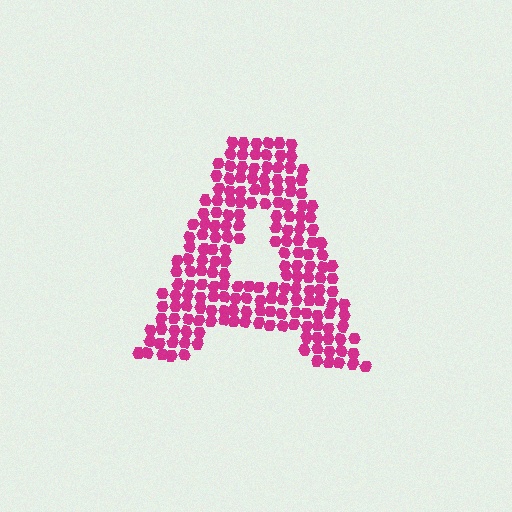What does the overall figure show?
The overall figure shows the letter A.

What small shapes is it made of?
It is made of small hexagons.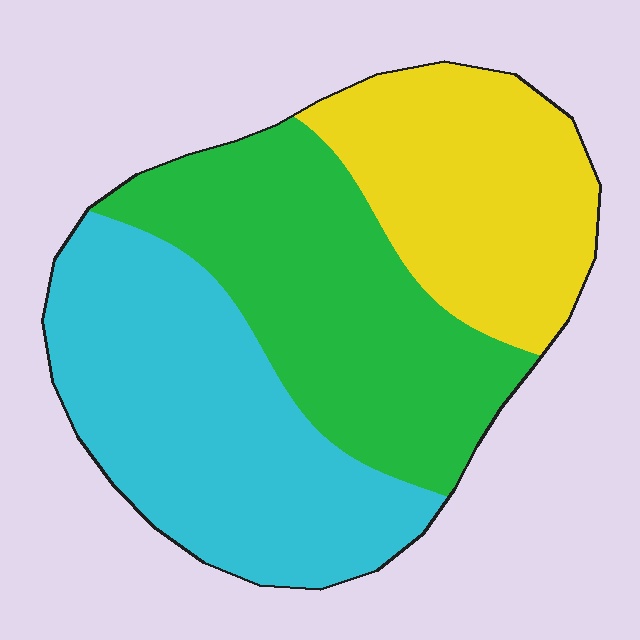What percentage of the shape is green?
Green takes up about one third (1/3) of the shape.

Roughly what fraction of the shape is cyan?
Cyan takes up about three eighths (3/8) of the shape.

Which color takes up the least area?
Yellow, at roughly 25%.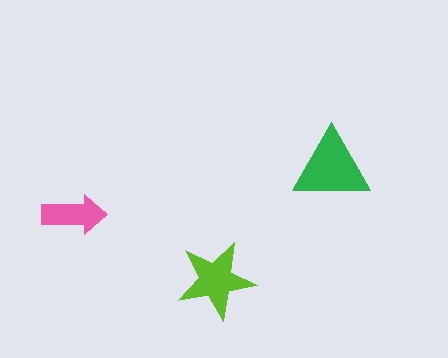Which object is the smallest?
The pink arrow.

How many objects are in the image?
There are 3 objects in the image.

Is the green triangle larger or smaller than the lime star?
Larger.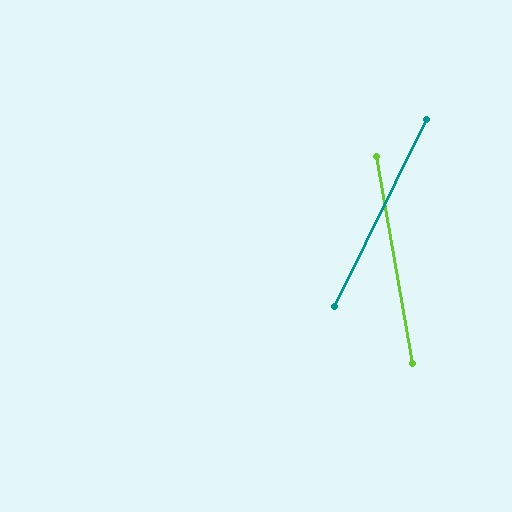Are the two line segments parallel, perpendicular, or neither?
Neither parallel nor perpendicular — they differ by about 36°.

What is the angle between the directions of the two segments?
Approximately 36 degrees.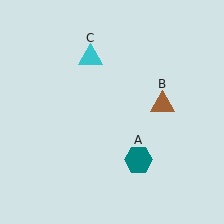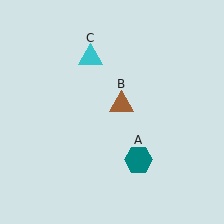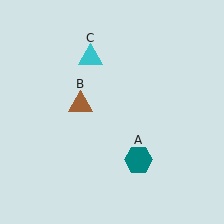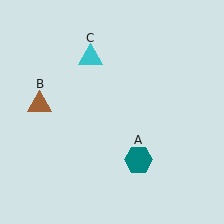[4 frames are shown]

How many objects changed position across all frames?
1 object changed position: brown triangle (object B).